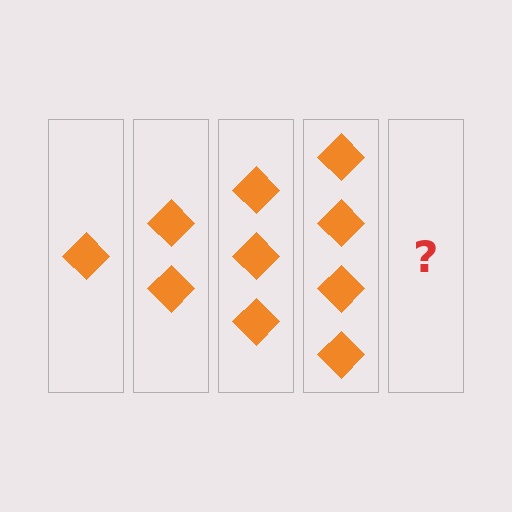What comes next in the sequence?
The next element should be 5 diamonds.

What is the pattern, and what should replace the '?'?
The pattern is that each step adds one more diamond. The '?' should be 5 diamonds.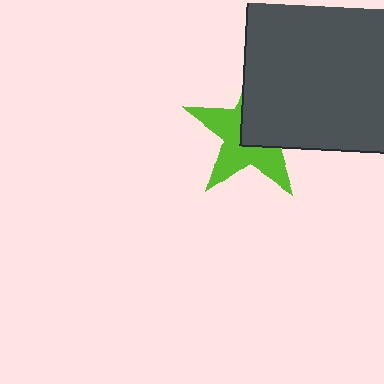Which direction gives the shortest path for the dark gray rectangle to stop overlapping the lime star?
Moving toward the upper-right gives the shortest separation.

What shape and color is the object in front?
The object in front is a dark gray rectangle.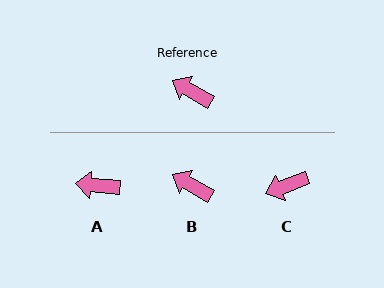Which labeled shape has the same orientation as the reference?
B.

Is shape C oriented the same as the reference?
No, it is off by about 51 degrees.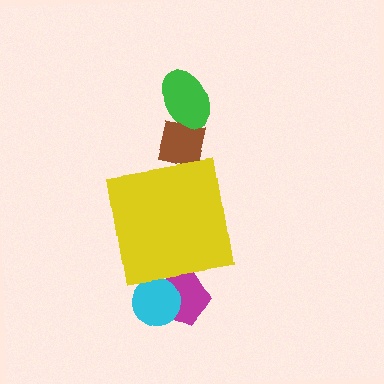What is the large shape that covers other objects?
A yellow square.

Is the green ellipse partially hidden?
No, the green ellipse is fully visible.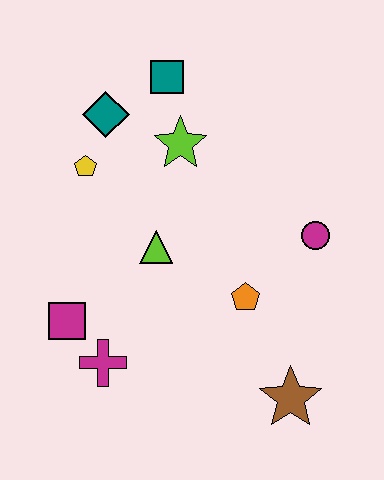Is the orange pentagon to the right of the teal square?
Yes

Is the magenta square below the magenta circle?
Yes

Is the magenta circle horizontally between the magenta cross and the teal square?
No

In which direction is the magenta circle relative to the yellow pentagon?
The magenta circle is to the right of the yellow pentagon.